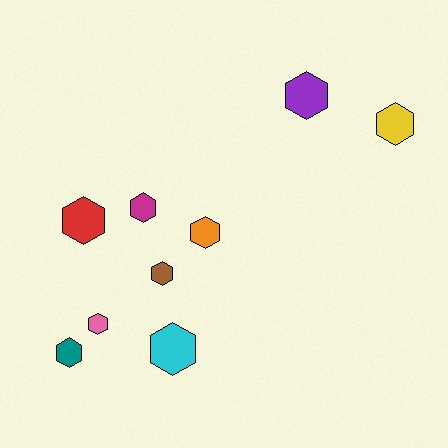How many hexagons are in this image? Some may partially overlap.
There are 9 hexagons.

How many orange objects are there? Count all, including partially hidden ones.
There is 1 orange object.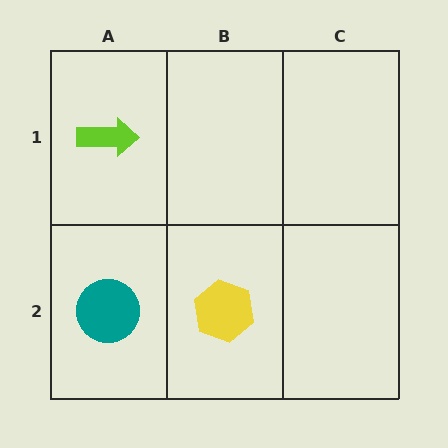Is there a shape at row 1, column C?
No, that cell is empty.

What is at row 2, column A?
A teal circle.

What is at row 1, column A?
A lime arrow.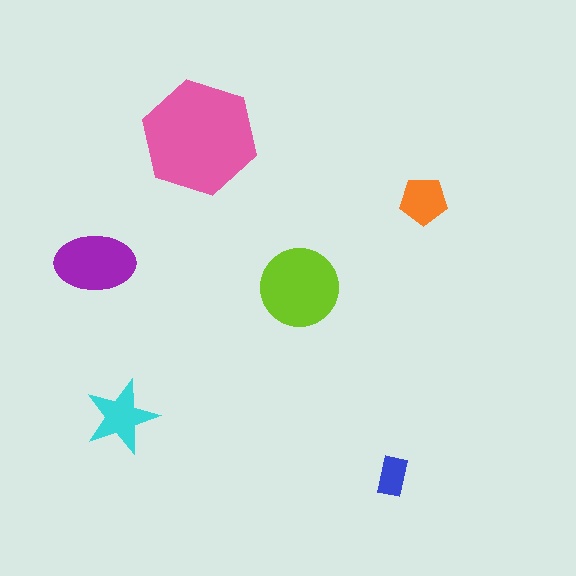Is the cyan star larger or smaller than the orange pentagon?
Larger.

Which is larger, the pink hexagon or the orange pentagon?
The pink hexagon.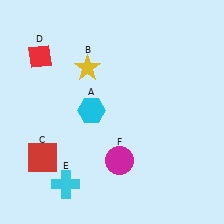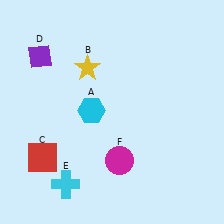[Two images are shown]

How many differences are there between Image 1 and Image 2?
There is 1 difference between the two images.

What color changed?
The diamond (D) changed from red in Image 1 to purple in Image 2.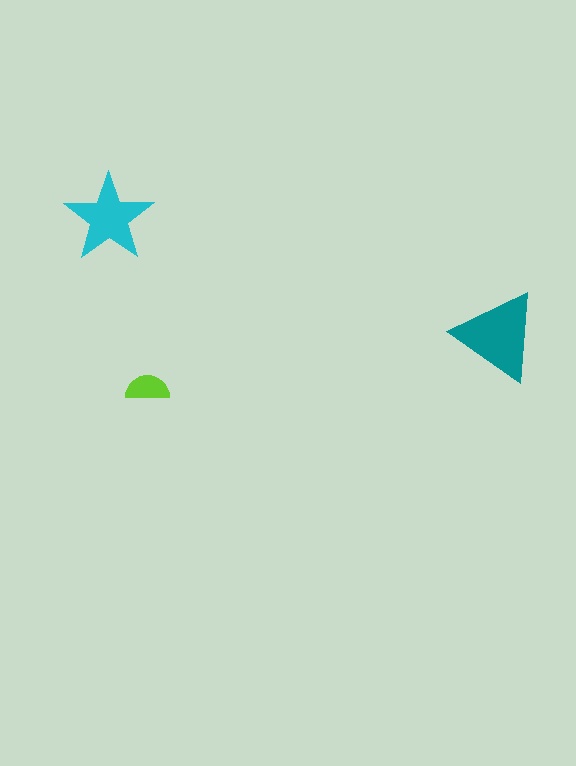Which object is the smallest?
The lime semicircle.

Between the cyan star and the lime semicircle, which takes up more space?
The cyan star.